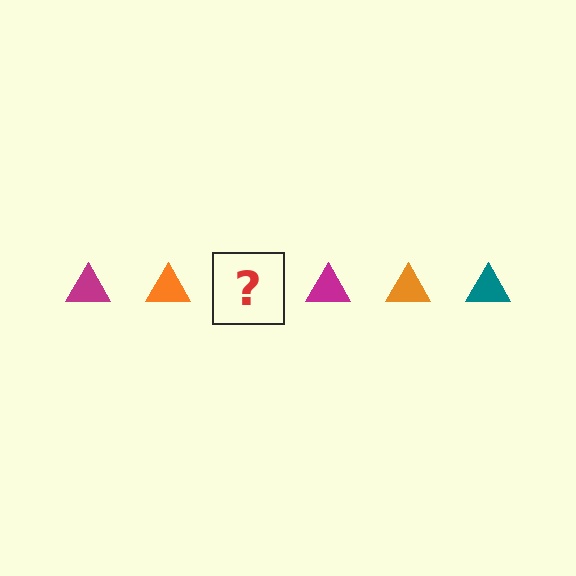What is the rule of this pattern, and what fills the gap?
The rule is that the pattern cycles through magenta, orange, teal triangles. The gap should be filled with a teal triangle.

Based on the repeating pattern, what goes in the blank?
The blank should be a teal triangle.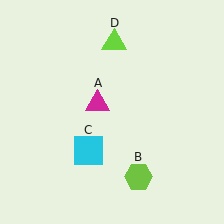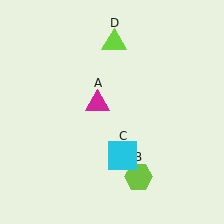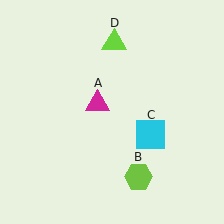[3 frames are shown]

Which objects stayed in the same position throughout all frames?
Magenta triangle (object A) and lime hexagon (object B) and lime triangle (object D) remained stationary.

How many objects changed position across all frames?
1 object changed position: cyan square (object C).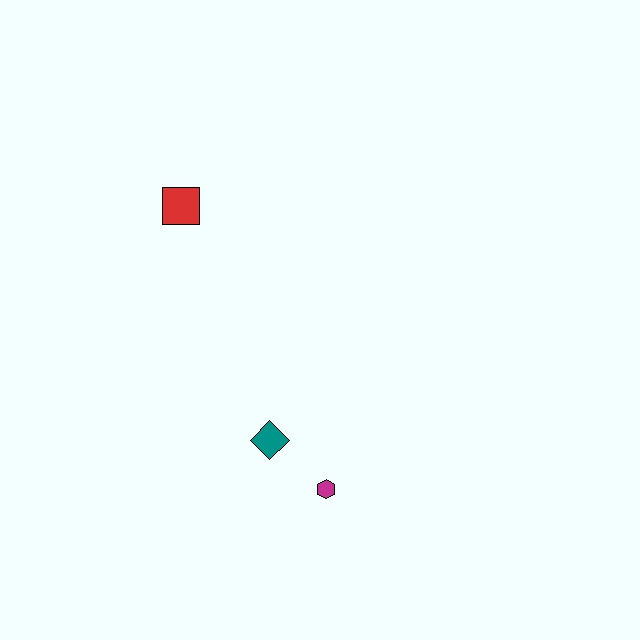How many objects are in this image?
There are 3 objects.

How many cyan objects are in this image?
There are no cyan objects.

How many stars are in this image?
There are no stars.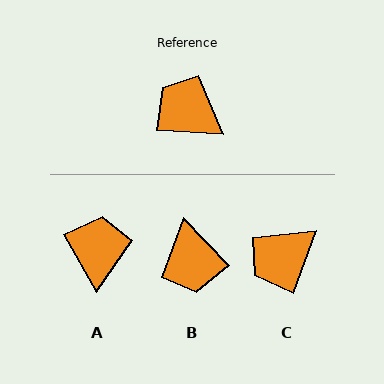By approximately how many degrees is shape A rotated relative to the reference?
Approximately 57 degrees clockwise.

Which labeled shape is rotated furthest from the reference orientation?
B, about 137 degrees away.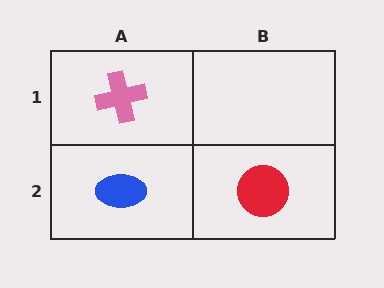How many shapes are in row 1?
1 shape.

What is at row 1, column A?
A pink cross.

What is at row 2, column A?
A blue ellipse.